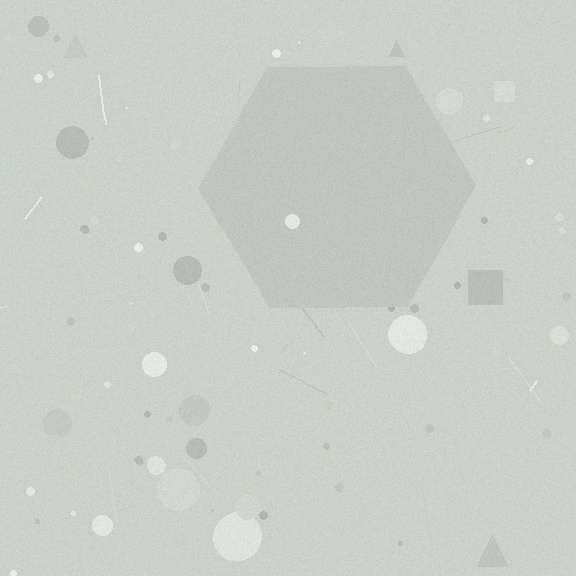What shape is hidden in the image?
A hexagon is hidden in the image.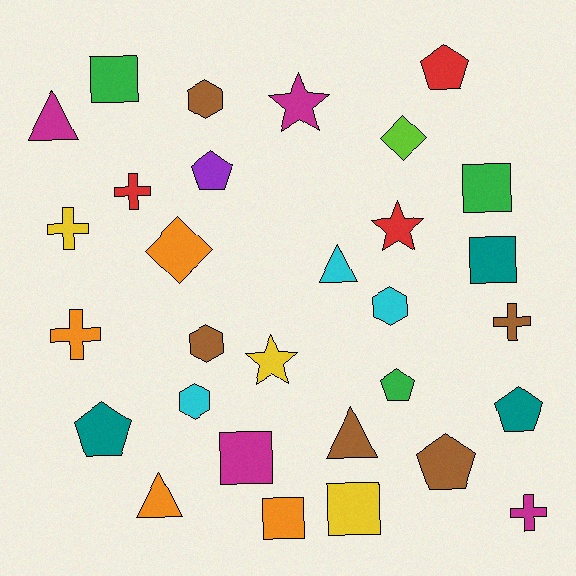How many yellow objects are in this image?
There are 3 yellow objects.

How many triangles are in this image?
There are 4 triangles.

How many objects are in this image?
There are 30 objects.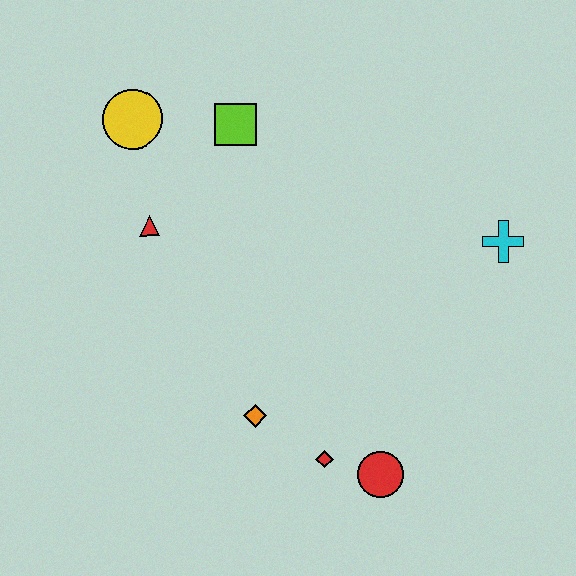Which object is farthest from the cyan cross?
The yellow circle is farthest from the cyan cross.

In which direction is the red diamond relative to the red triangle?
The red diamond is below the red triangle.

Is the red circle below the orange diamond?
Yes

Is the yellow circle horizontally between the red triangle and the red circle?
No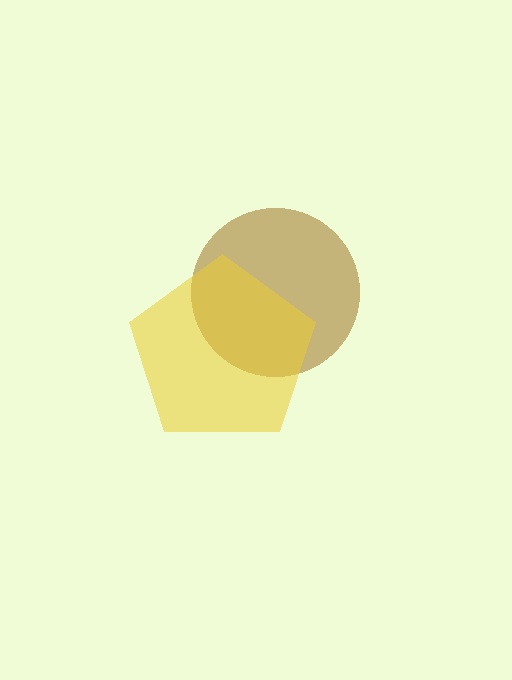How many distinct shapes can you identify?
There are 2 distinct shapes: a brown circle, a yellow pentagon.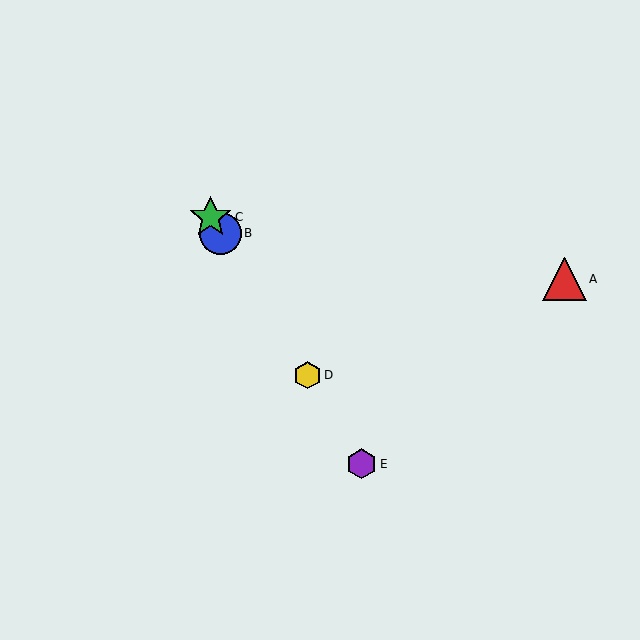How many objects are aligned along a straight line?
4 objects (B, C, D, E) are aligned along a straight line.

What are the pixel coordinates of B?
Object B is at (220, 233).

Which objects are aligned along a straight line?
Objects B, C, D, E are aligned along a straight line.